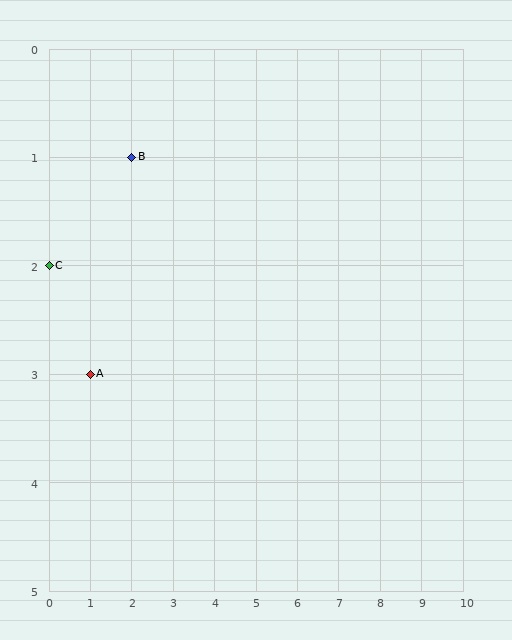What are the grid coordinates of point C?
Point C is at grid coordinates (0, 2).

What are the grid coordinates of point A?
Point A is at grid coordinates (1, 3).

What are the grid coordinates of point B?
Point B is at grid coordinates (2, 1).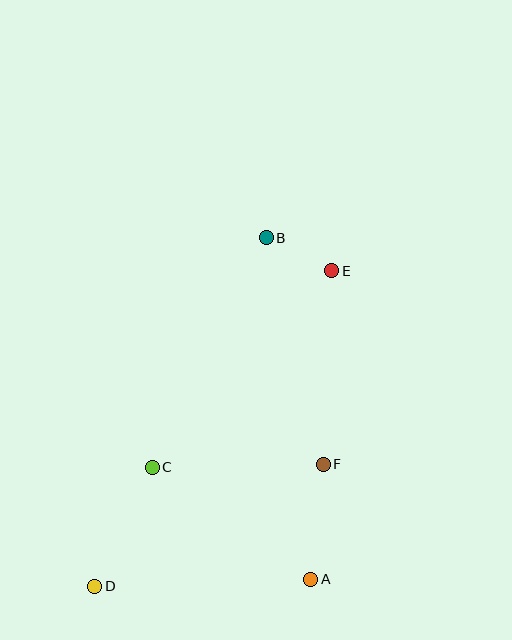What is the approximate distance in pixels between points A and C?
The distance between A and C is approximately 194 pixels.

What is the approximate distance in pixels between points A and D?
The distance between A and D is approximately 216 pixels.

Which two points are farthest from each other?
Points D and E are farthest from each other.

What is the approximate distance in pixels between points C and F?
The distance between C and F is approximately 171 pixels.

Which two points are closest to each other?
Points B and E are closest to each other.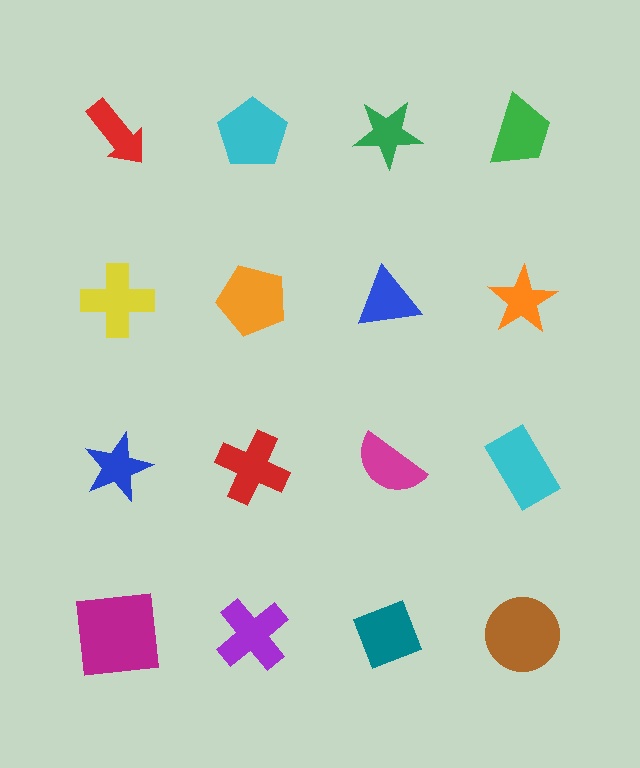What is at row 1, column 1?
A red arrow.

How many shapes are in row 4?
4 shapes.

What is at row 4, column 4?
A brown circle.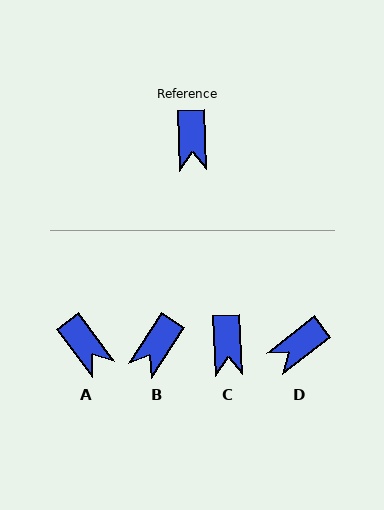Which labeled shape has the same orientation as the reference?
C.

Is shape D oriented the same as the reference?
No, it is off by about 55 degrees.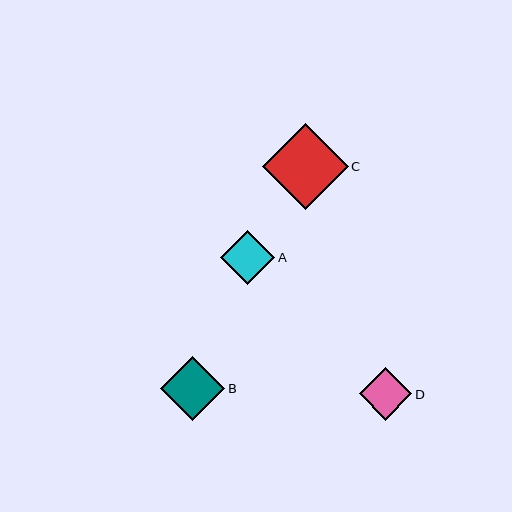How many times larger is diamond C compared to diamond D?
Diamond C is approximately 1.6 times the size of diamond D.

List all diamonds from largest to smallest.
From largest to smallest: C, B, A, D.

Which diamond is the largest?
Diamond C is the largest with a size of approximately 86 pixels.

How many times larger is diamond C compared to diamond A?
Diamond C is approximately 1.6 times the size of diamond A.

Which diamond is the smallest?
Diamond D is the smallest with a size of approximately 53 pixels.